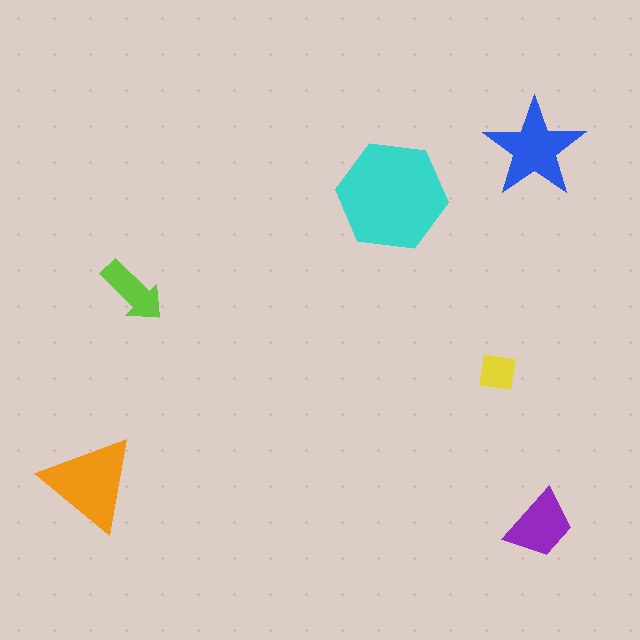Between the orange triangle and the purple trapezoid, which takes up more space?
The orange triangle.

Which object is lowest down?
The purple trapezoid is bottommost.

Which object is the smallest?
The yellow square.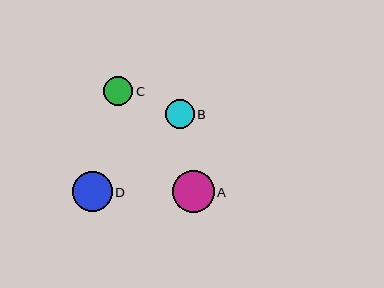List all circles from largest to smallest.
From largest to smallest: A, D, C, B.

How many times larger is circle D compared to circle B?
Circle D is approximately 1.4 times the size of circle B.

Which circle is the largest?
Circle A is the largest with a size of approximately 42 pixels.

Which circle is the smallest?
Circle B is the smallest with a size of approximately 29 pixels.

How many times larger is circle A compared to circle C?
Circle A is approximately 1.4 times the size of circle C.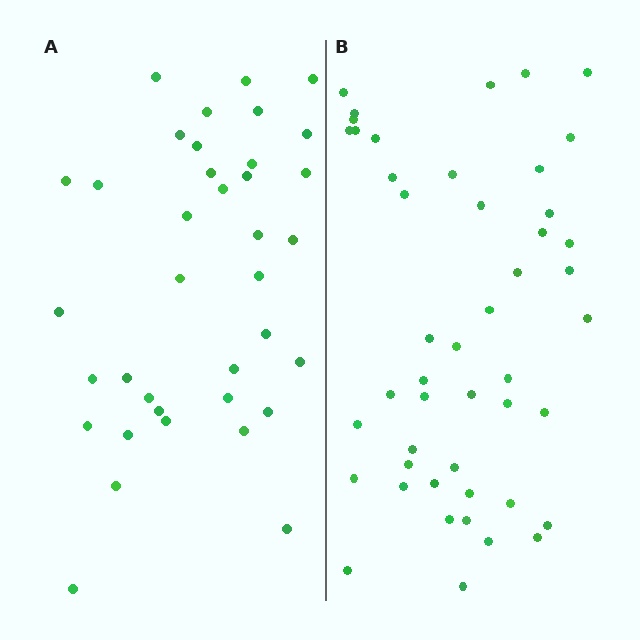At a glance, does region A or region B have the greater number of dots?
Region B (the right region) has more dots.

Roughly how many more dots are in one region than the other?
Region B has roughly 10 or so more dots than region A.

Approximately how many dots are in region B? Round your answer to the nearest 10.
About 50 dots. (The exact count is 47, which rounds to 50.)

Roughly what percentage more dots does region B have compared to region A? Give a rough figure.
About 25% more.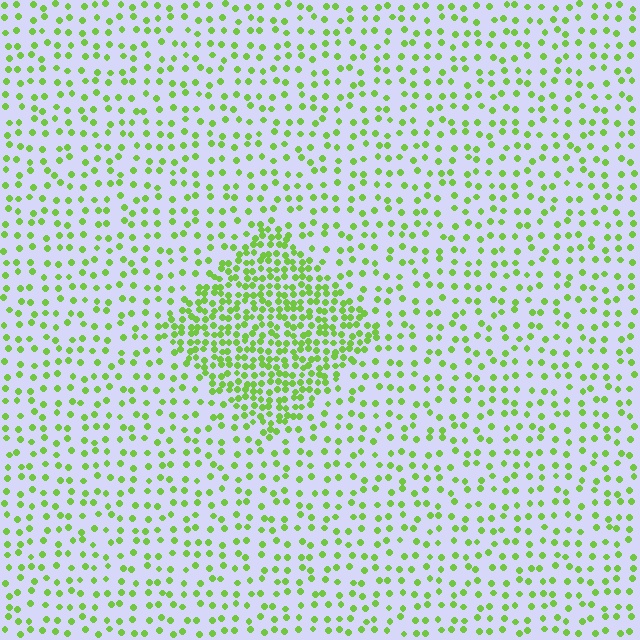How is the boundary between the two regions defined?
The boundary is defined by a change in element density (approximately 2.5x ratio). All elements are the same color, size, and shape.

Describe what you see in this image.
The image contains small lime elements arranged at two different densities. A diamond-shaped region is visible where the elements are more densely packed than the surrounding area.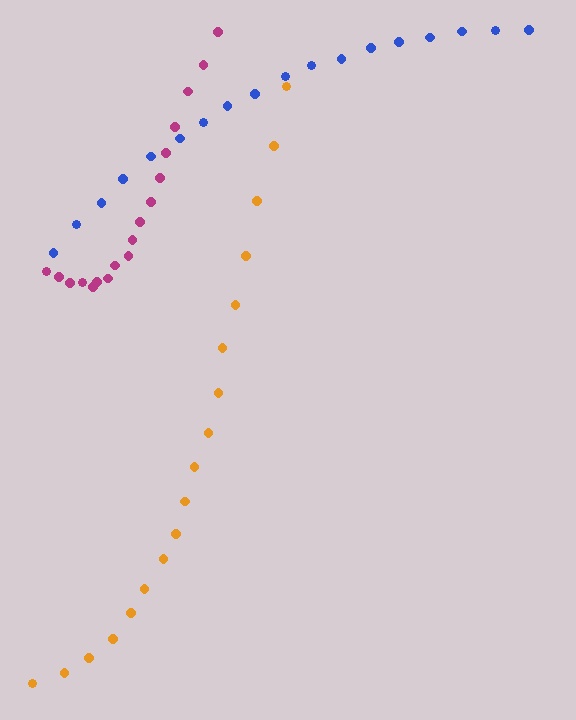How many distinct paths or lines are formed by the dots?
There are 3 distinct paths.